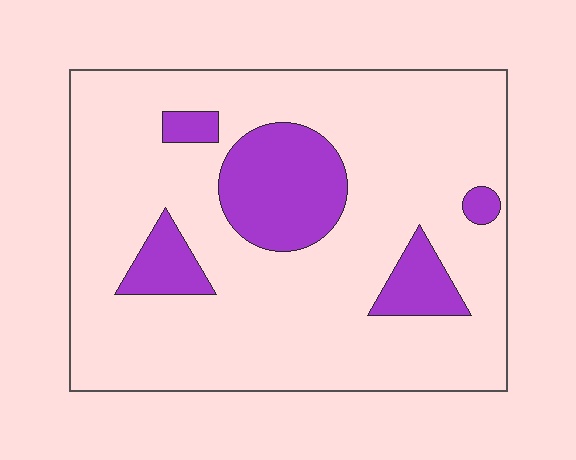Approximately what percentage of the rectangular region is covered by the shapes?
Approximately 20%.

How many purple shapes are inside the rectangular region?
5.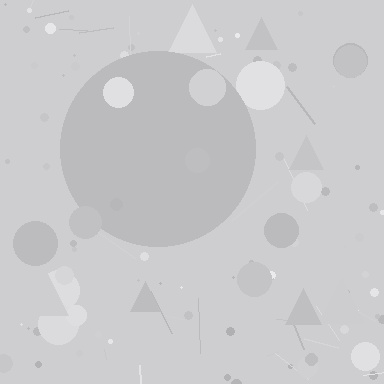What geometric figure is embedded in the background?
A circle is embedded in the background.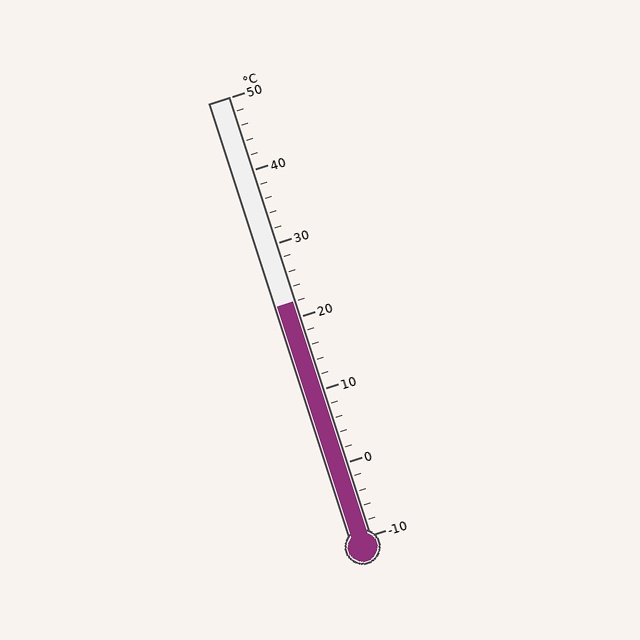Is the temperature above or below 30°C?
The temperature is below 30°C.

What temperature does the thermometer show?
The thermometer shows approximately 22°C.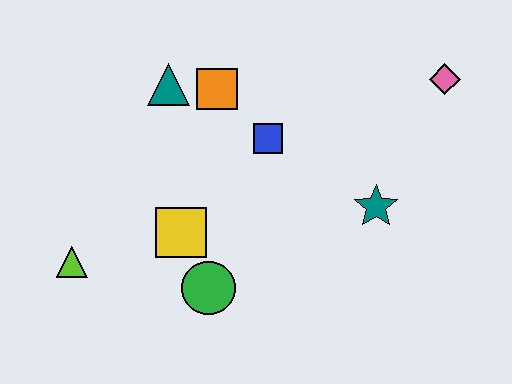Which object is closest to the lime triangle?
The yellow square is closest to the lime triangle.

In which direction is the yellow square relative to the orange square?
The yellow square is below the orange square.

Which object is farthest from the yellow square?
The pink diamond is farthest from the yellow square.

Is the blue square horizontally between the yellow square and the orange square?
No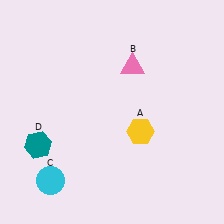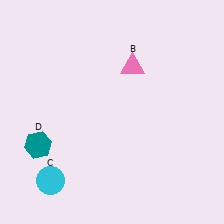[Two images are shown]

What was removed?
The yellow hexagon (A) was removed in Image 2.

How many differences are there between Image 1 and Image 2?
There is 1 difference between the two images.